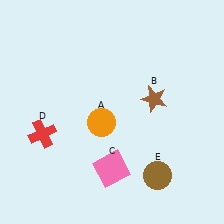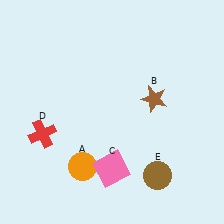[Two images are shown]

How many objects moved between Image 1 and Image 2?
1 object moved between the two images.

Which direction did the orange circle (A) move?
The orange circle (A) moved down.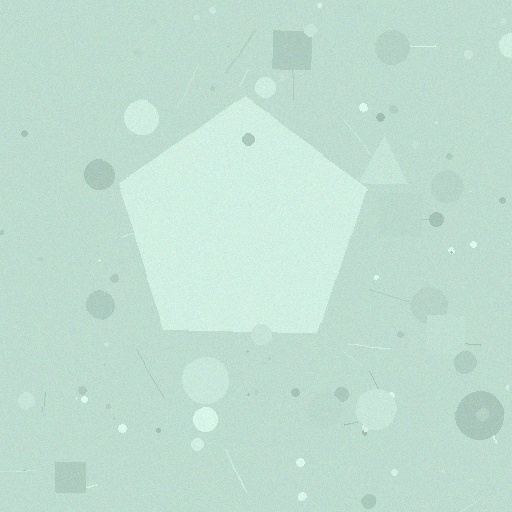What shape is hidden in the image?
A pentagon is hidden in the image.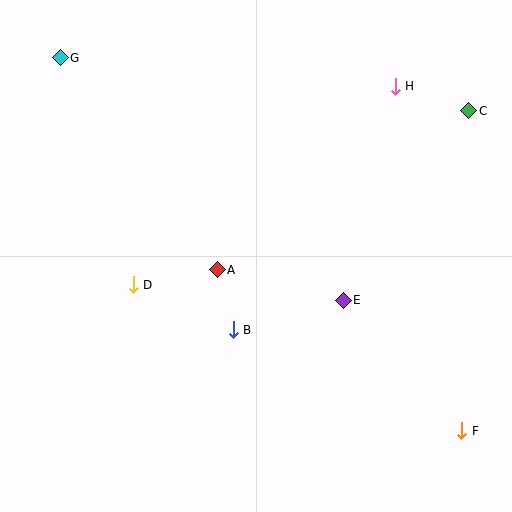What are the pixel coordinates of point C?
Point C is at (469, 111).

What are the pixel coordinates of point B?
Point B is at (233, 330).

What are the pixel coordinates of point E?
Point E is at (343, 300).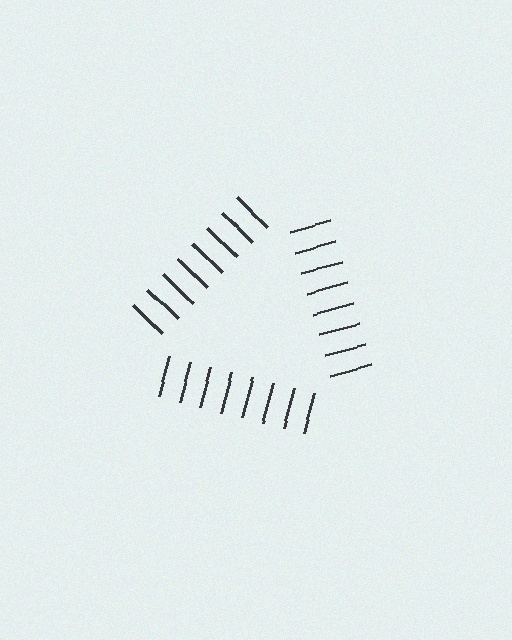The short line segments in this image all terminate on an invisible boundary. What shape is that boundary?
An illusory triangle — the line segments terminate on its edges but no continuous stroke is drawn.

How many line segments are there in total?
24 — 8 along each of the 3 edges.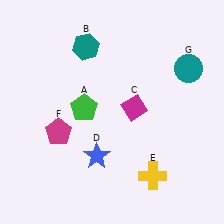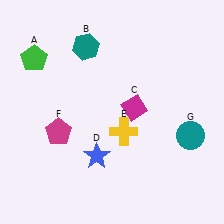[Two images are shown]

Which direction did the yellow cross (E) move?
The yellow cross (E) moved up.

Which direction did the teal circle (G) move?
The teal circle (G) moved down.